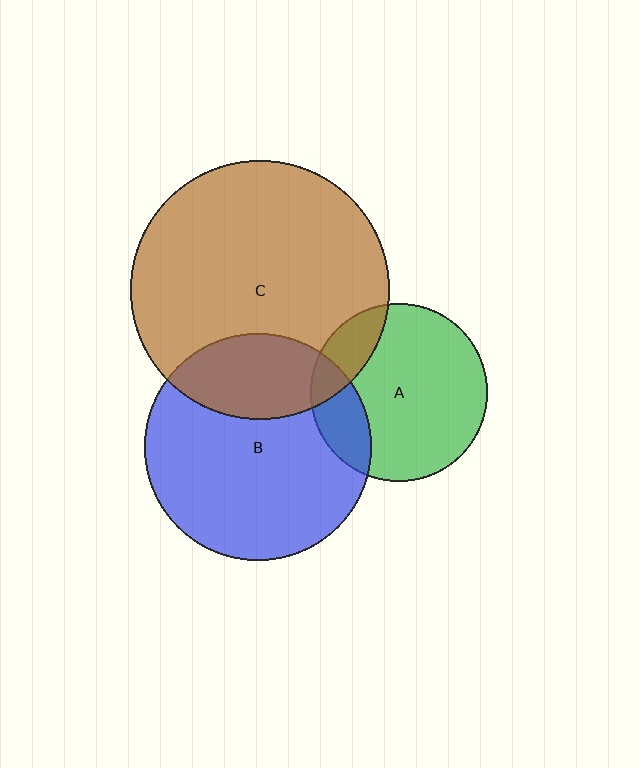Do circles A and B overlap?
Yes.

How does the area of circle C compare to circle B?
Approximately 1.3 times.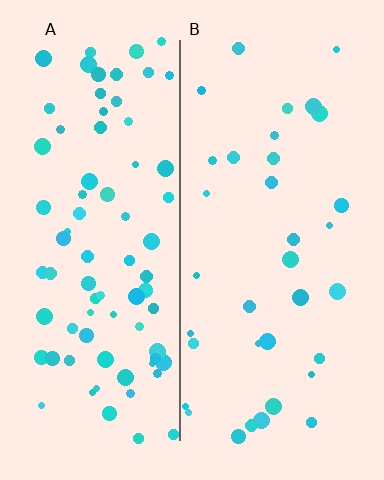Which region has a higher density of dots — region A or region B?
A (the left).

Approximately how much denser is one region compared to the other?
Approximately 2.3× — region A over region B.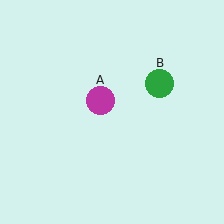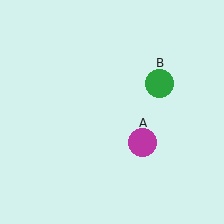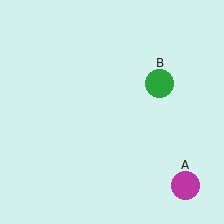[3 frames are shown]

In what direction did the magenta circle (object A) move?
The magenta circle (object A) moved down and to the right.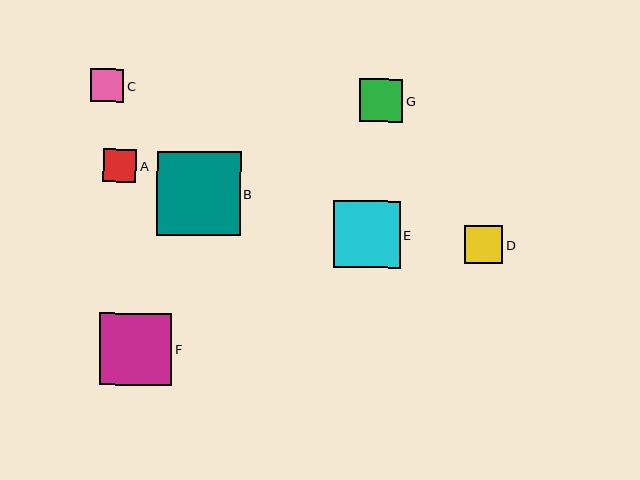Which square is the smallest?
Square A is the smallest with a size of approximately 33 pixels.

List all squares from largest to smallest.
From largest to smallest: B, F, E, G, D, C, A.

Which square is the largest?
Square B is the largest with a size of approximately 84 pixels.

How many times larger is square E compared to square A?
Square E is approximately 2.1 times the size of square A.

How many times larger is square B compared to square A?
Square B is approximately 2.6 times the size of square A.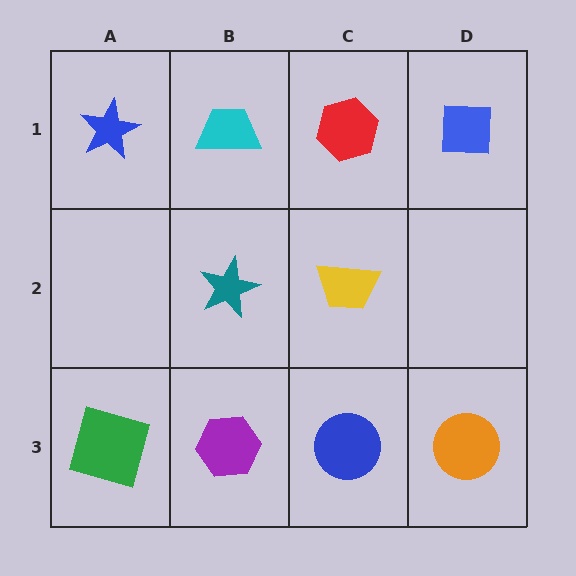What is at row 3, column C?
A blue circle.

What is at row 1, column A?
A blue star.